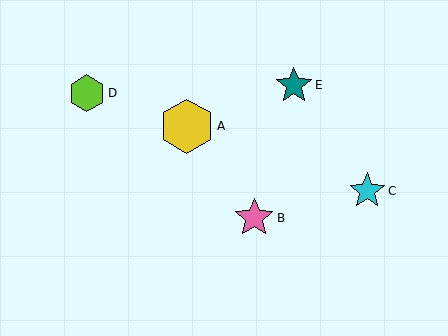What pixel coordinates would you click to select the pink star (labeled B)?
Click at (254, 218) to select the pink star B.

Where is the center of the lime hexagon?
The center of the lime hexagon is at (87, 93).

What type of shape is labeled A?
Shape A is a yellow hexagon.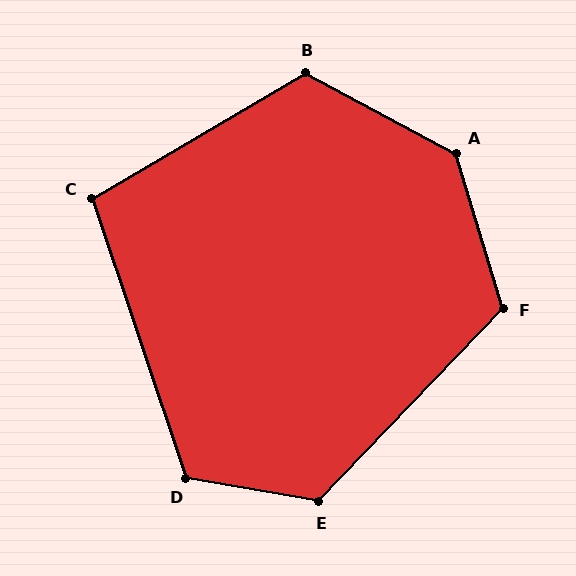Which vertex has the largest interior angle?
A, at approximately 135 degrees.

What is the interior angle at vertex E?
Approximately 124 degrees (obtuse).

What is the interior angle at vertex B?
Approximately 122 degrees (obtuse).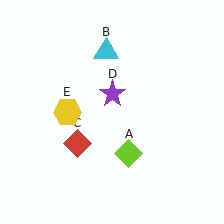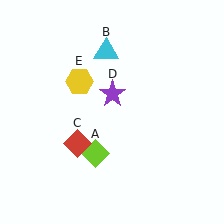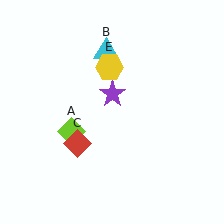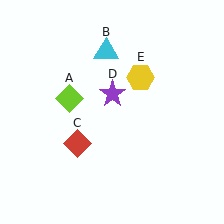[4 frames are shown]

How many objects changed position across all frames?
2 objects changed position: lime diamond (object A), yellow hexagon (object E).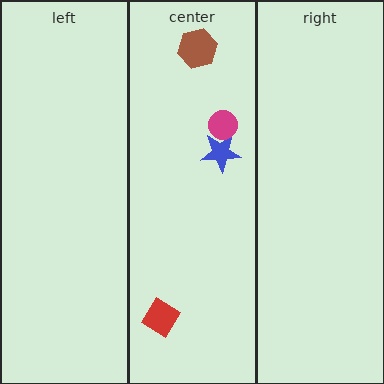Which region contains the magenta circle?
The center region.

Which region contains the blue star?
The center region.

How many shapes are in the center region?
4.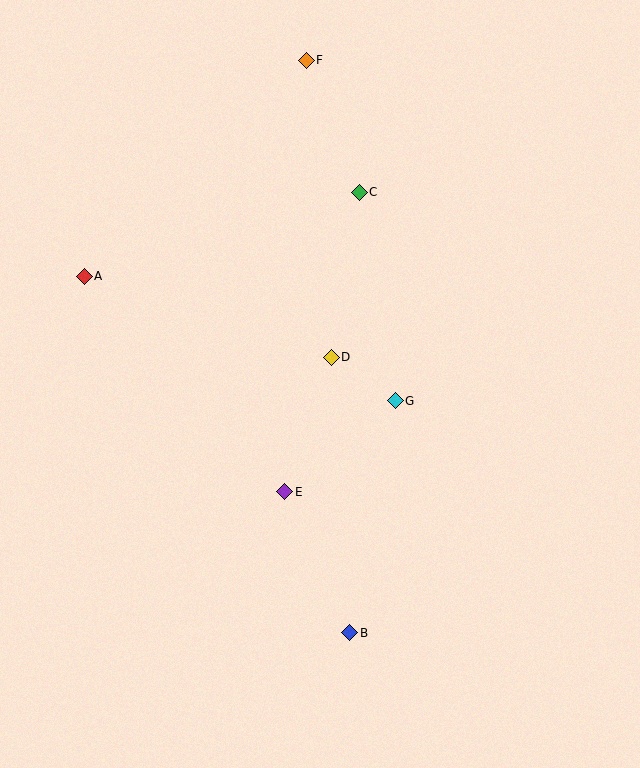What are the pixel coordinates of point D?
Point D is at (331, 357).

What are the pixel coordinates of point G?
Point G is at (395, 401).